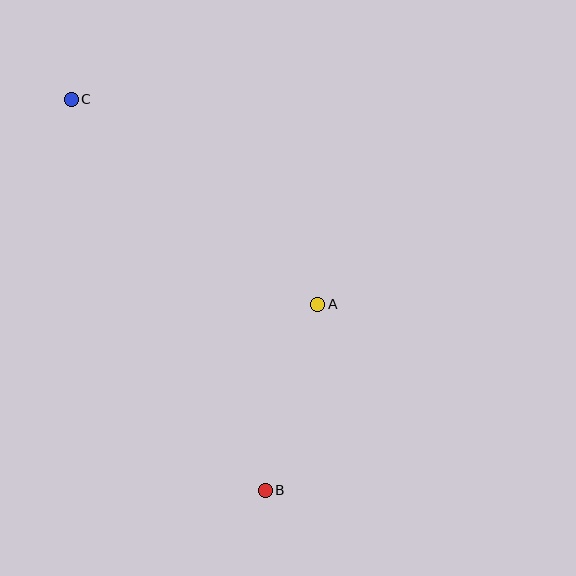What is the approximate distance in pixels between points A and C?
The distance between A and C is approximately 321 pixels.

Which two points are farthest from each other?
Points B and C are farthest from each other.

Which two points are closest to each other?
Points A and B are closest to each other.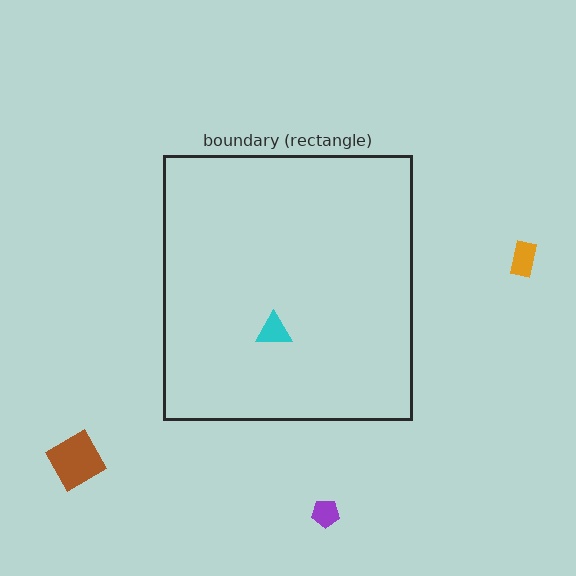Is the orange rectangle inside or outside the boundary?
Outside.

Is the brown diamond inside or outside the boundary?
Outside.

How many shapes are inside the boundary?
1 inside, 3 outside.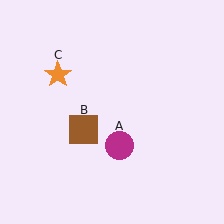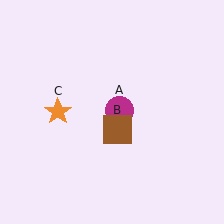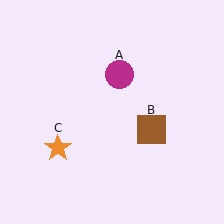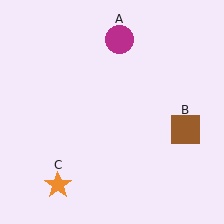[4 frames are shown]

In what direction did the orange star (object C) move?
The orange star (object C) moved down.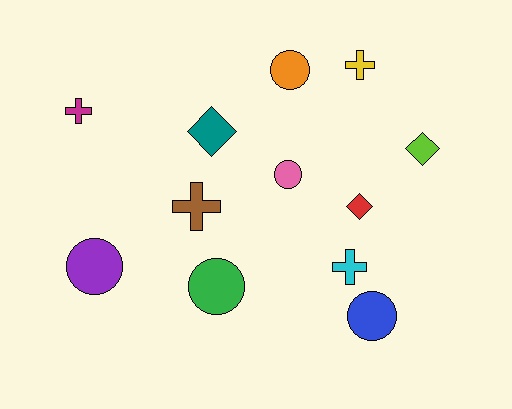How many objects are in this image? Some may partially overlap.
There are 12 objects.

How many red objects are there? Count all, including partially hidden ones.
There is 1 red object.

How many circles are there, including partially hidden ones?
There are 5 circles.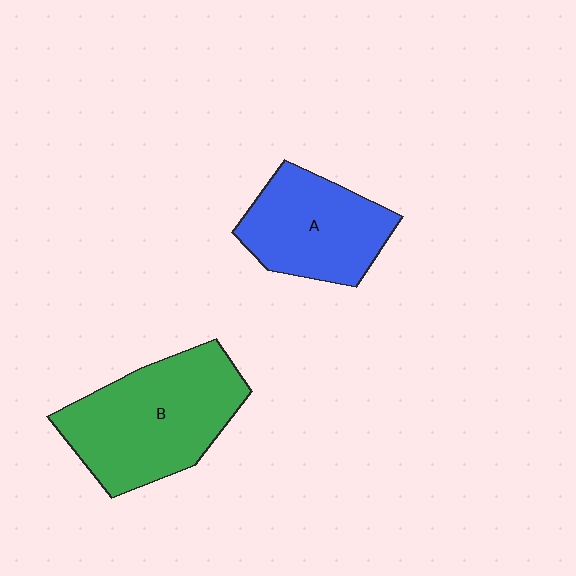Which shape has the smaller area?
Shape A (blue).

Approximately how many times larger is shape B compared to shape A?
Approximately 1.4 times.